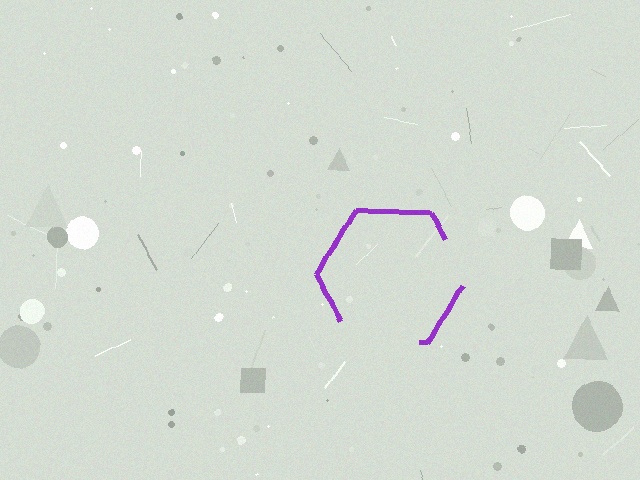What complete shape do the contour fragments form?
The contour fragments form a hexagon.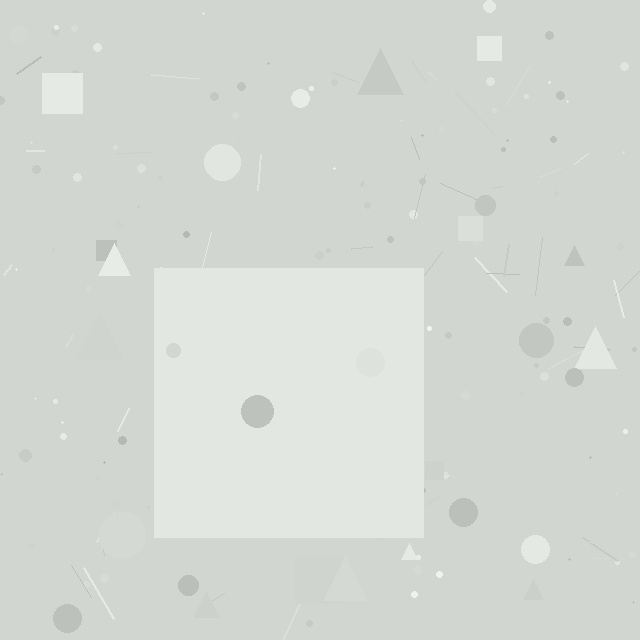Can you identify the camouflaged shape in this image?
The camouflaged shape is a square.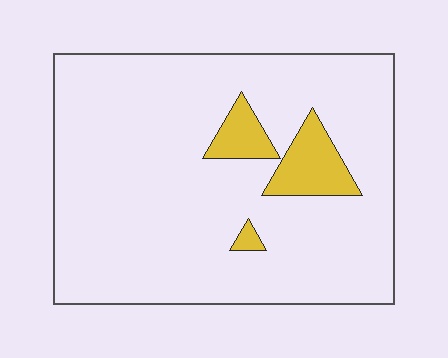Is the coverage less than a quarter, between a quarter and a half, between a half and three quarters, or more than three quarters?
Less than a quarter.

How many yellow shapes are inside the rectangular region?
3.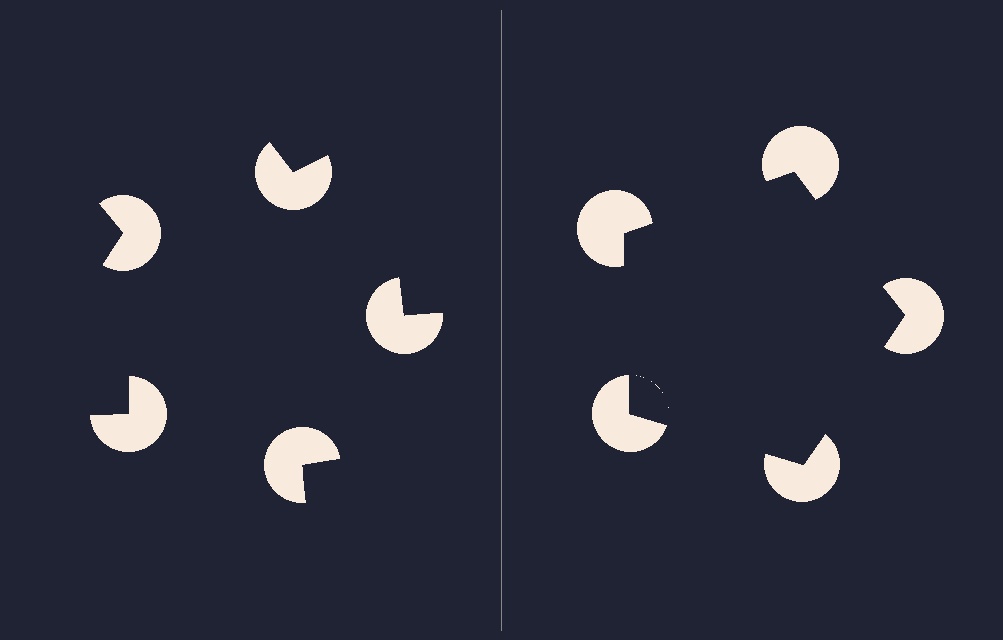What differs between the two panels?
The pac-man discs are positioned identically on both sides; only the wedge orientations differ. On the right they align to a pentagon; on the left they are misaligned.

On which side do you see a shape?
An illusory pentagon appears on the right side. On the left side the wedge cuts are rotated, so no coherent shape forms.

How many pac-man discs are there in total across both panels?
10 — 5 on each side.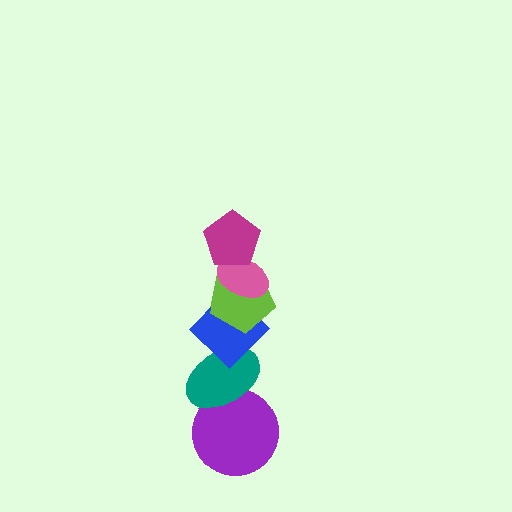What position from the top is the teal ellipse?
The teal ellipse is 5th from the top.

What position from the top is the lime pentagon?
The lime pentagon is 3rd from the top.